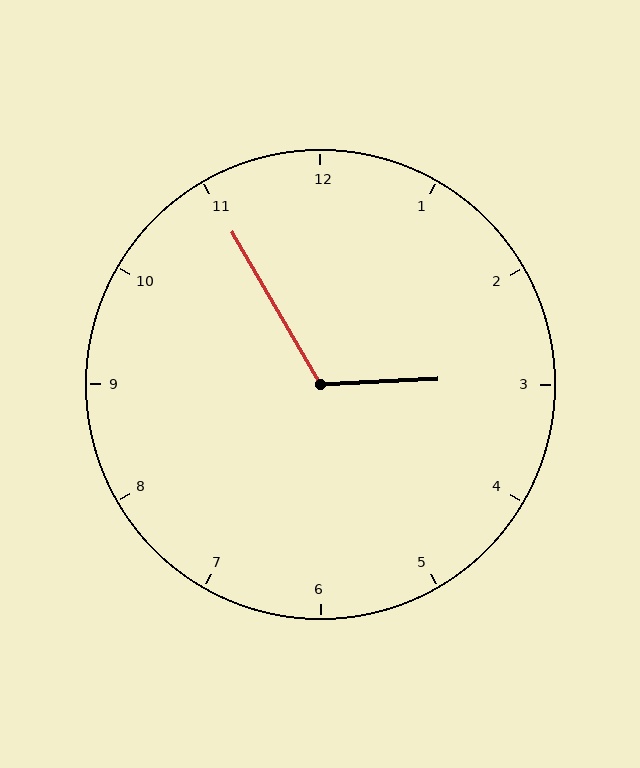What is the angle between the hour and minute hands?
Approximately 118 degrees.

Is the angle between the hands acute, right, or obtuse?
It is obtuse.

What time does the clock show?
2:55.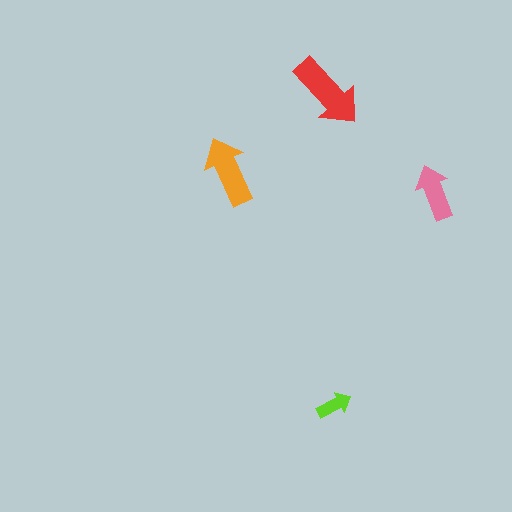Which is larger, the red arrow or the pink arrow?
The red one.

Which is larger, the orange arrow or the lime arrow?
The orange one.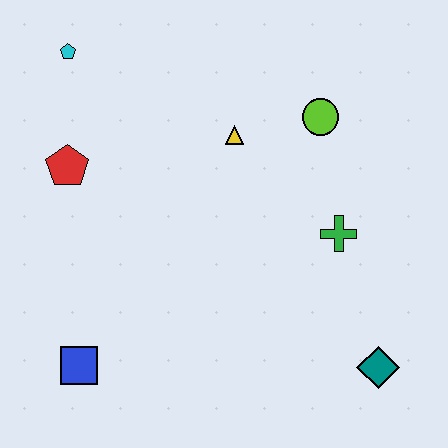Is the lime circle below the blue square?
No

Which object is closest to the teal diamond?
The green cross is closest to the teal diamond.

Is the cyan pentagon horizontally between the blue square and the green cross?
No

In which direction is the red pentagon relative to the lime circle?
The red pentagon is to the left of the lime circle.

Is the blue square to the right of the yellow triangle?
No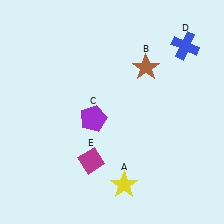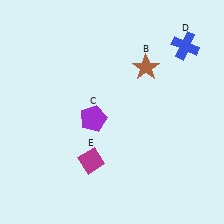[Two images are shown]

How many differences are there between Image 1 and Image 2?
There is 1 difference between the two images.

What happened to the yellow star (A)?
The yellow star (A) was removed in Image 2. It was in the bottom-right area of Image 1.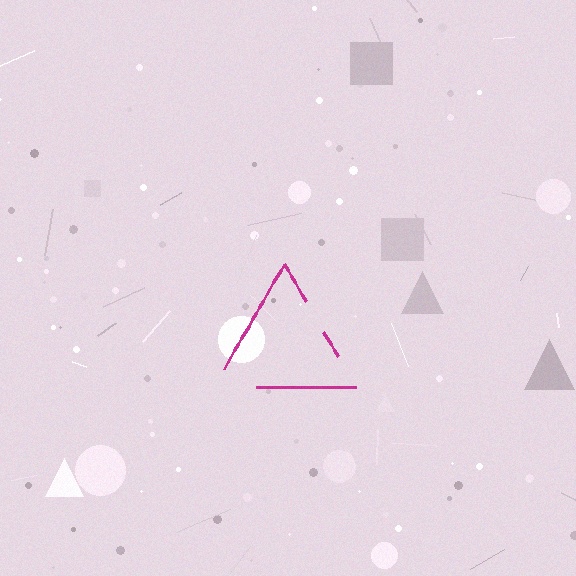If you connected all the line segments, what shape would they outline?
They would outline a triangle.